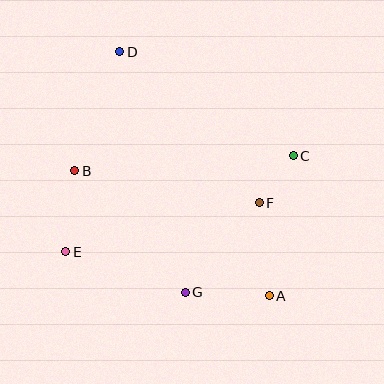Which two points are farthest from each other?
Points A and D are farthest from each other.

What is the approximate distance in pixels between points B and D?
The distance between B and D is approximately 127 pixels.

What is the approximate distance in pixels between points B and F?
The distance between B and F is approximately 187 pixels.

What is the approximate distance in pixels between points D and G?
The distance between D and G is approximately 249 pixels.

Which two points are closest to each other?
Points C and F are closest to each other.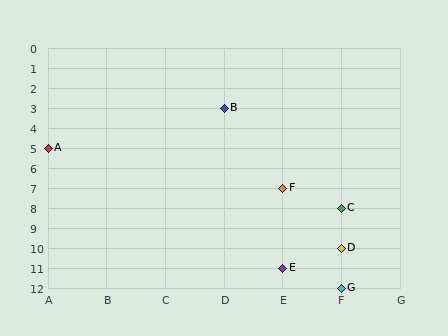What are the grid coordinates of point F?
Point F is at grid coordinates (E, 7).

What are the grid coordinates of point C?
Point C is at grid coordinates (F, 8).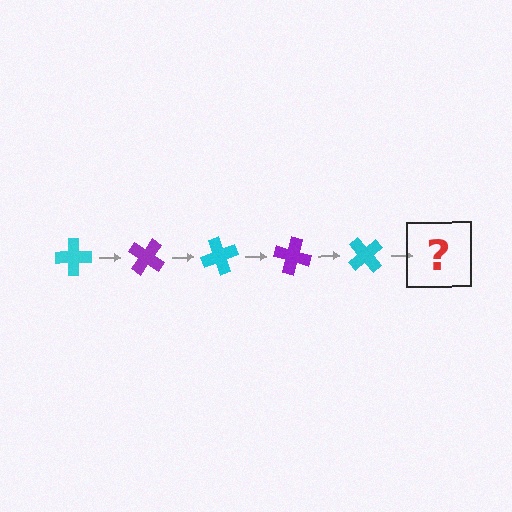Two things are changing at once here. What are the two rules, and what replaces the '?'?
The two rules are that it rotates 35 degrees each step and the color cycles through cyan and purple. The '?' should be a purple cross, rotated 175 degrees from the start.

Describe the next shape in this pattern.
It should be a purple cross, rotated 175 degrees from the start.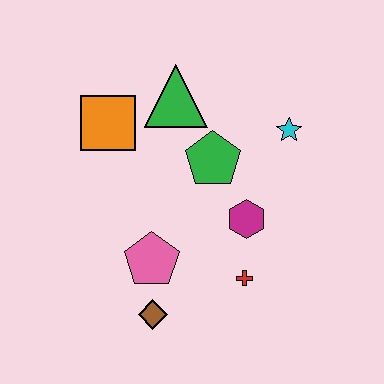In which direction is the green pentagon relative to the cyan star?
The green pentagon is to the left of the cyan star.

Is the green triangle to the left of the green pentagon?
Yes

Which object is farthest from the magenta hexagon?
The orange square is farthest from the magenta hexagon.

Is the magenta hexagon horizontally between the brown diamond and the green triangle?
No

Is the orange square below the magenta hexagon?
No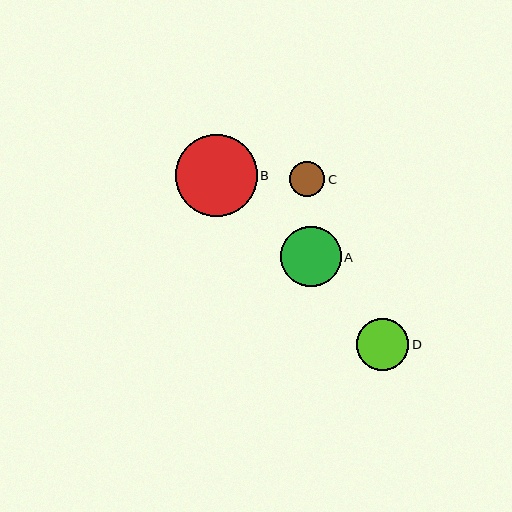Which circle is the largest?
Circle B is the largest with a size of approximately 82 pixels.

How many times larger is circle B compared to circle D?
Circle B is approximately 1.6 times the size of circle D.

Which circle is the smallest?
Circle C is the smallest with a size of approximately 35 pixels.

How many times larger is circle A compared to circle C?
Circle A is approximately 1.7 times the size of circle C.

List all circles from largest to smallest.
From largest to smallest: B, A, D, C.